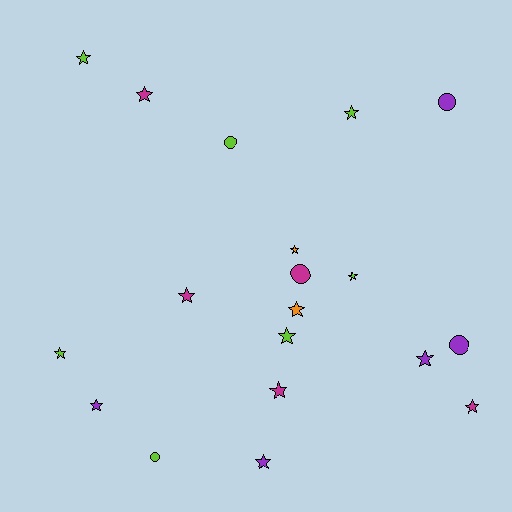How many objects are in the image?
There are 19 objects.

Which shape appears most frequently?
Star, with 14 objects.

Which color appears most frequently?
Lime, with 7 objects.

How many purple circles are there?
There are 2 purple circles.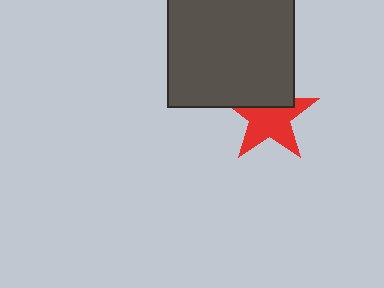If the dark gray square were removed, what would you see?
You would see the complete red star.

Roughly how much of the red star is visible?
Most of it is visible (roughly 66%).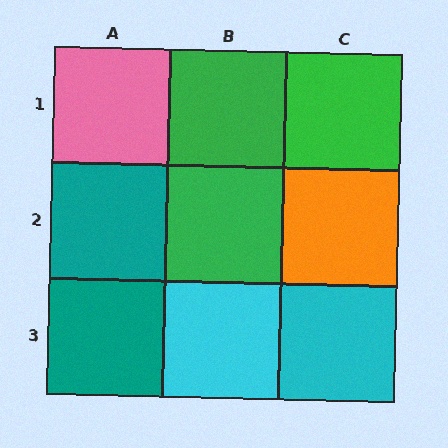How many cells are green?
3 cells are green.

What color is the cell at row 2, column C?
Orange.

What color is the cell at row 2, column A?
Teal.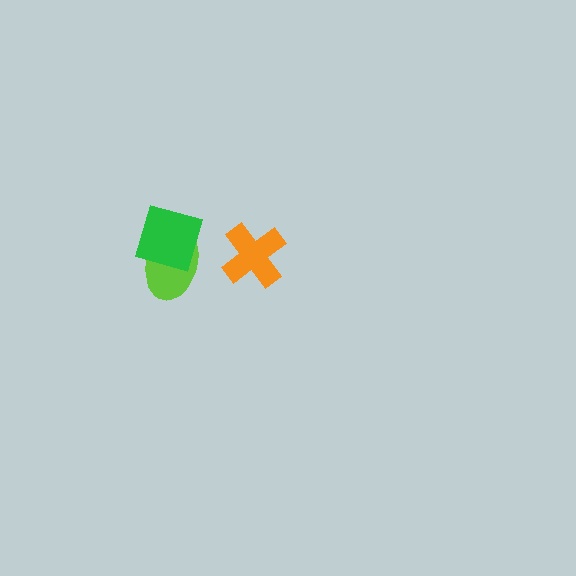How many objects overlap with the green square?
1 object overlaps with the green square.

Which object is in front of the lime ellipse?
The green square is in front of the lime ellipse.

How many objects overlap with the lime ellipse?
1 object overlaps with the lime ellipse.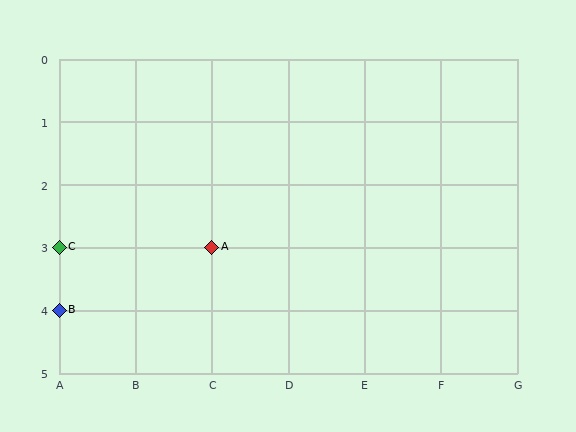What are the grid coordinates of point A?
Point A is at grid coordinates (C, 3).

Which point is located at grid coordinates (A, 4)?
Point B is at (A, 4).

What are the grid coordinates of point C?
Point C is at grid coordinates (A, 3).